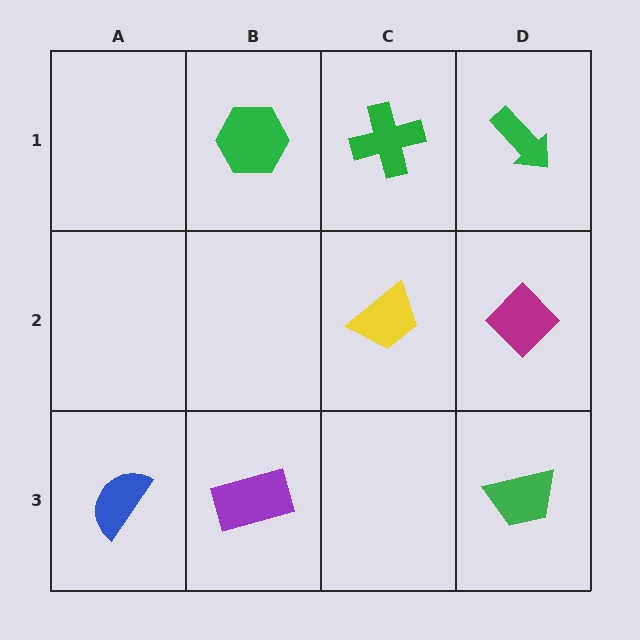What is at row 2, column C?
A yellow trapezoid.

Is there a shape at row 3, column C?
No, that cell is empty.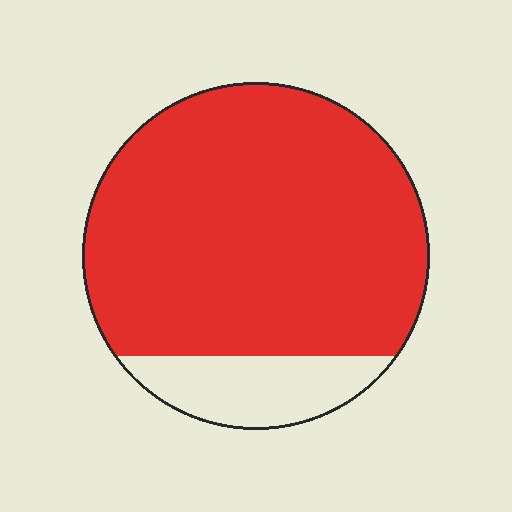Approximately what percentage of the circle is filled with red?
Approximately 85%.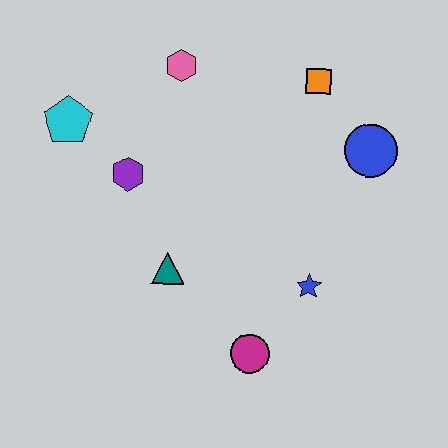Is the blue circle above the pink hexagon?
No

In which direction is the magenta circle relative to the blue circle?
The magenta circle is below the blue circle.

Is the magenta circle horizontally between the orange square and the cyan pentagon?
Yes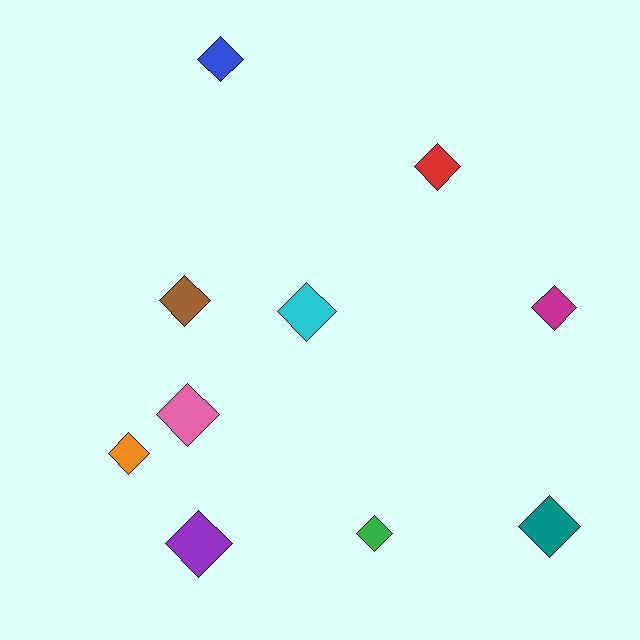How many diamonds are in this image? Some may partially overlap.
There are 10 diamonds.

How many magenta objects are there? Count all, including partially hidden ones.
There is 1 magenta object.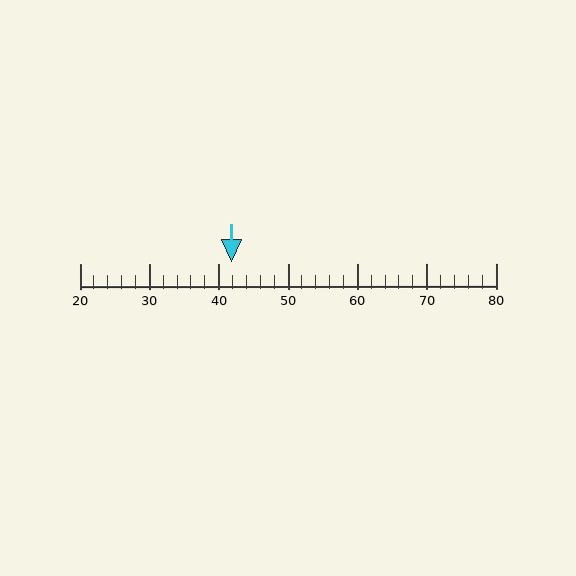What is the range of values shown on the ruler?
The ruler shows values from 20 to 80.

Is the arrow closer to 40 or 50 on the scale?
The arrow is closer to 40.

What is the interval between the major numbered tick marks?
The major tick marks are spaced 10 units apart.